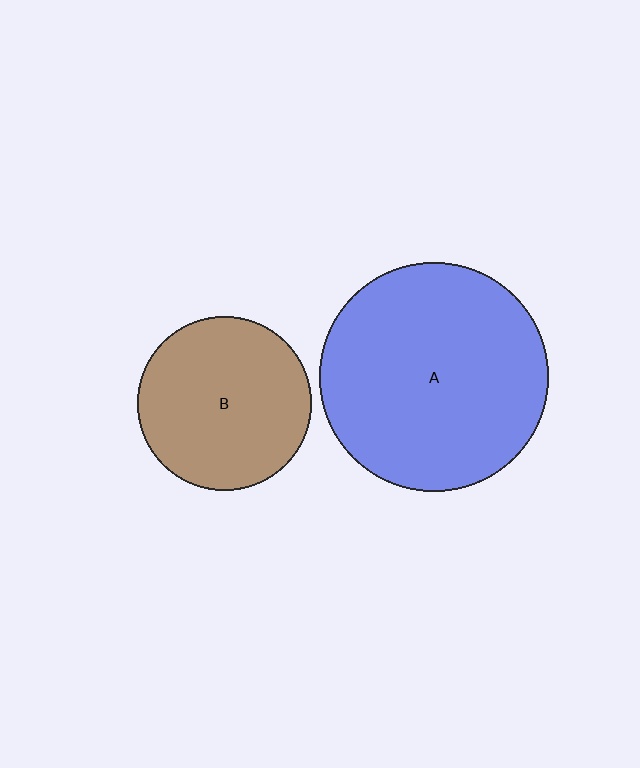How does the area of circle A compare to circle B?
Approximately 1.7 times.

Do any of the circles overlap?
No, none of the circles overlap.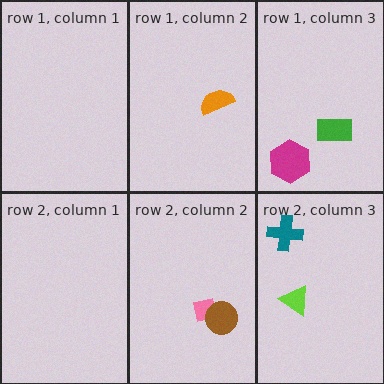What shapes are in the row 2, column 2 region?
The pink square, the brown circle.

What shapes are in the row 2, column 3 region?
The teal cross, the lime triangle.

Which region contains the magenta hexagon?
The row 1, column 3 region.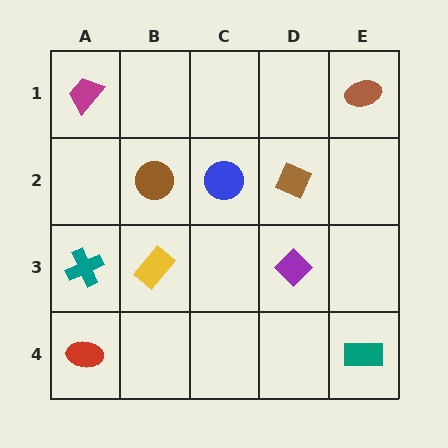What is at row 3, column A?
A teal cross.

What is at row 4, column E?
A teal rectangle.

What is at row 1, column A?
A magenta trapezoid.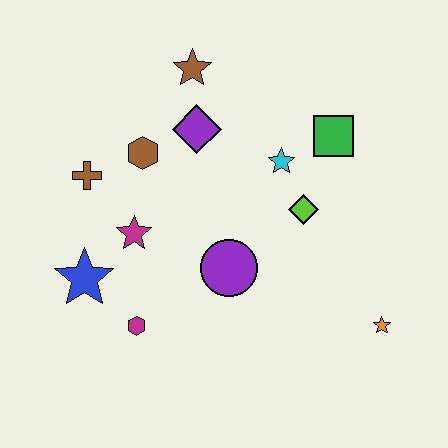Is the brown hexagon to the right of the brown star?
No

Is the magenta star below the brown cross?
Yes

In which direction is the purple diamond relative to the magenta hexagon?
The purple diamond is above the magenta hexagon.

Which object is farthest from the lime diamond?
The blue star is farthest from the lime diamond.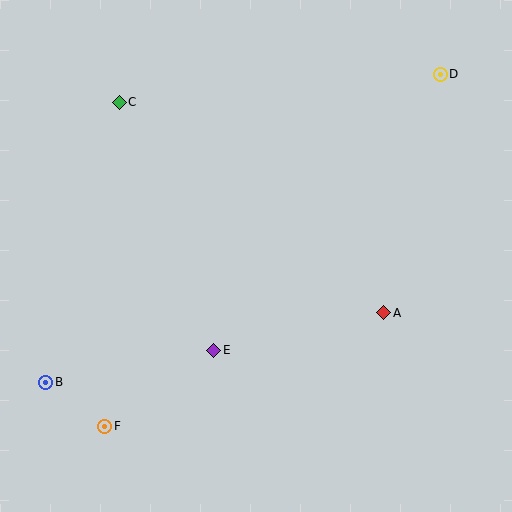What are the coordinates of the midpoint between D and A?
The midpoint between D and A is at (412, 194).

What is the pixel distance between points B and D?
The distance between B and D is 500 pixels.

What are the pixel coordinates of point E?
Point E is at (214, 350).